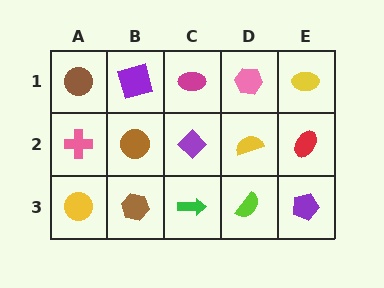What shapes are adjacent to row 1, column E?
A red ellipse (row 2, column E), a pink hexagon (row 1, column D).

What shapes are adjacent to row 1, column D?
A yellow semicircle (row 2, column D), a magenta ellipse (row 1, column C), a yellow ellipse (row 1, column E).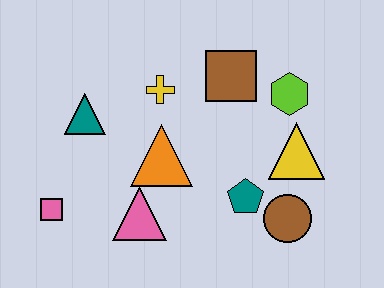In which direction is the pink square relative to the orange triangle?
The pink square is to the left of the orange triangle.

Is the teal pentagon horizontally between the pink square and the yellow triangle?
Yes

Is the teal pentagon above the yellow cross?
No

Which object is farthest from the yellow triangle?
The pink square is farthest from the yellow triangle.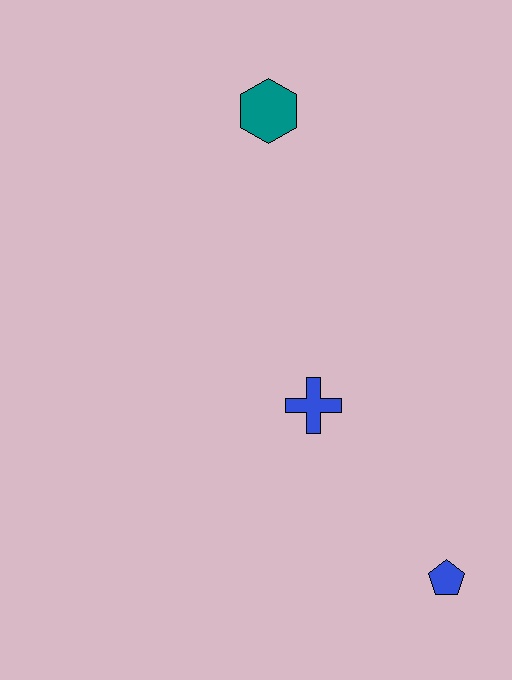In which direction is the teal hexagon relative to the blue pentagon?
The teal hexagon is above the blue pentagon.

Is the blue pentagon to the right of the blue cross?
Yes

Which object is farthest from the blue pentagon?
The teal hexagon is farthest from the blue pentagon.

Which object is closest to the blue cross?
The blue pentagon is closest to the blue cross.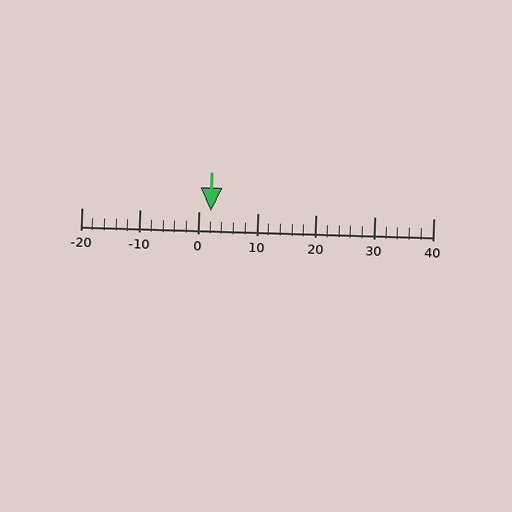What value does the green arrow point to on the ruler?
The green arrow points to approximately 2.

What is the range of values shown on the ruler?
The ruler shows values from -20 to 40.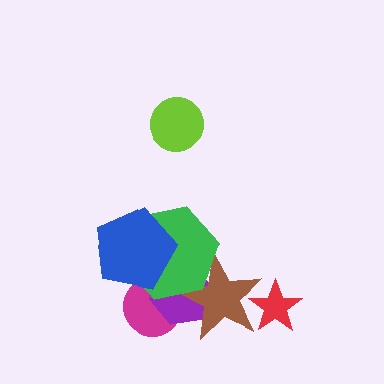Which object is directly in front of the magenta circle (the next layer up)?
The purple hexagon is directly in front of the magenta circle.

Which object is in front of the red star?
The brown star is in front of the red star.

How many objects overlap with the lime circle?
0 objects overlap with the lime circle.